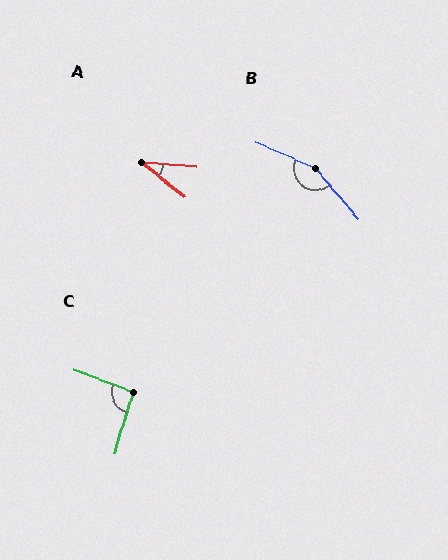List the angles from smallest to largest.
A (35°), C (93°), B (154°).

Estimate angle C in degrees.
Approximately 93 degrees.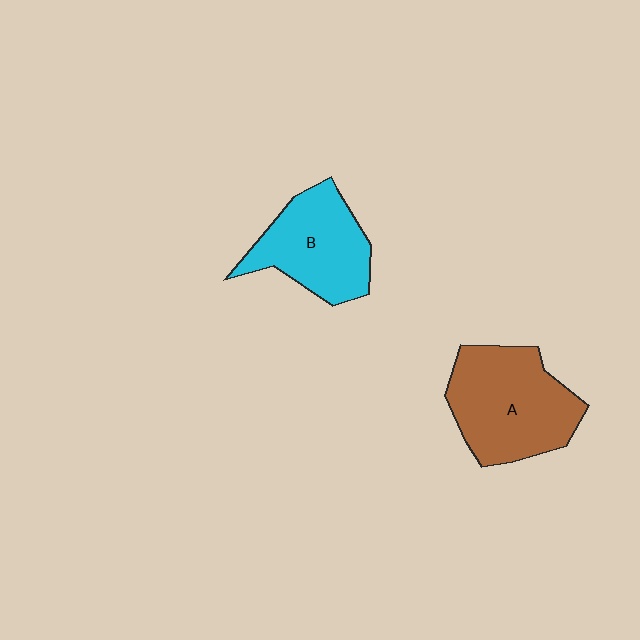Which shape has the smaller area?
Shape B (cyan).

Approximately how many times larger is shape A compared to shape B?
Approximately 1.2 times.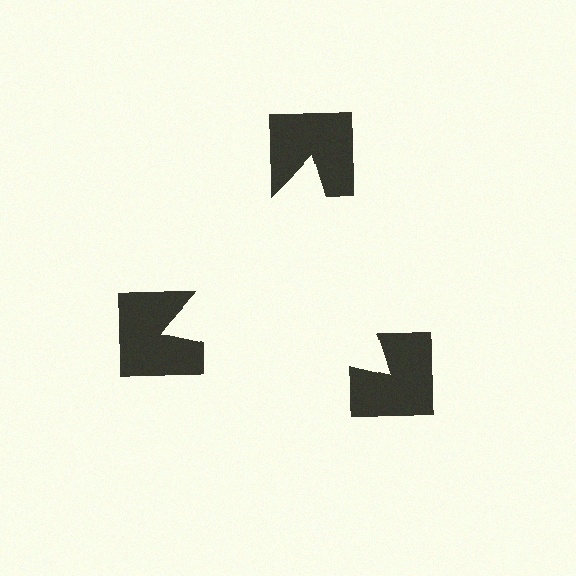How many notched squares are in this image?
There are 3 — one at each vertex of the illusory triangle.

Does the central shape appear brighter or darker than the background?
It typically appears slightly brighter than the background, even though no actual brightness change is drawn.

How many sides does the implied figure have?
3 sides.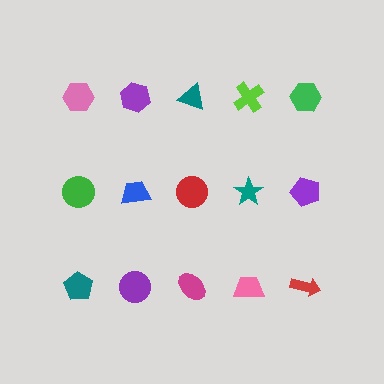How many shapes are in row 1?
5 shapes.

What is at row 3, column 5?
A red arrow.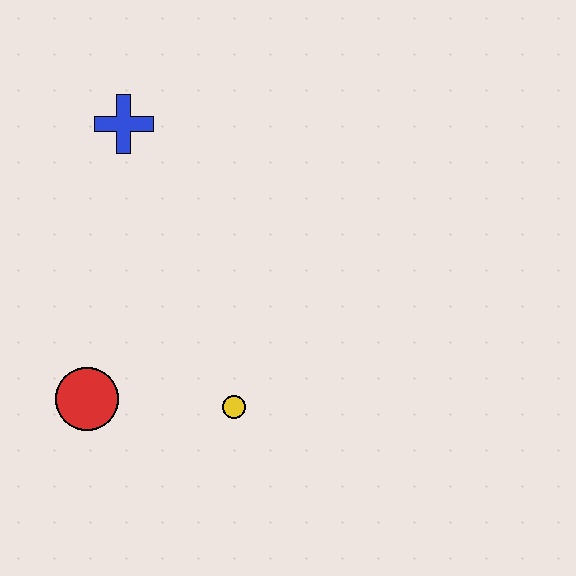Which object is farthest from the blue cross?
The yellow circle is farthest from the blue cross.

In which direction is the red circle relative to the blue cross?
The red circle is below the blue cross.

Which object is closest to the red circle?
The yellow circle is closest to the red circle.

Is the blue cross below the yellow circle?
No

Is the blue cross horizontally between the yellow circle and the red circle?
Yes